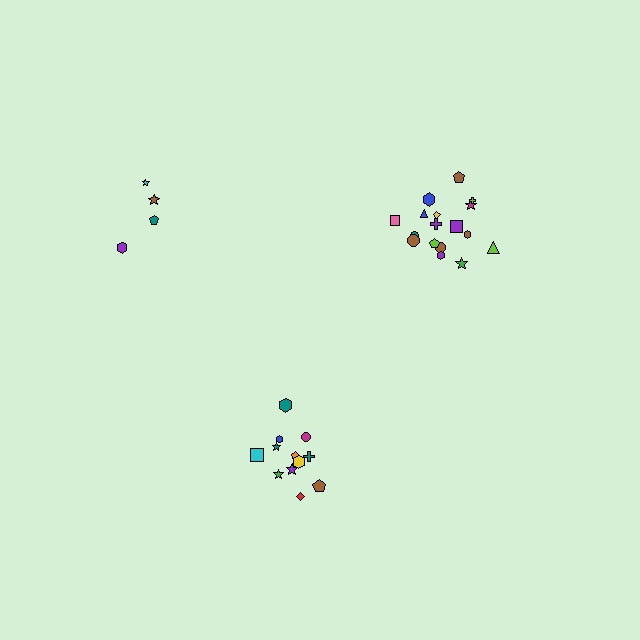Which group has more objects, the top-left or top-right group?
The top-right group.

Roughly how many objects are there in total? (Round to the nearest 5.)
Roughly 35 objects in total.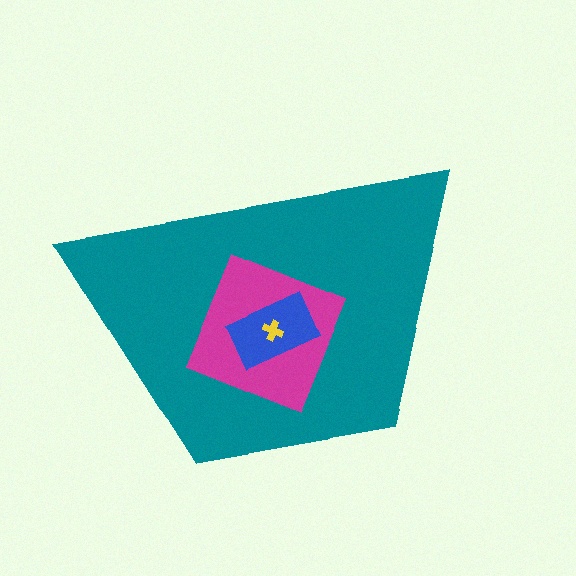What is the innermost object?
The yellow cross.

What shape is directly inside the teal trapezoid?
The magenta diamond.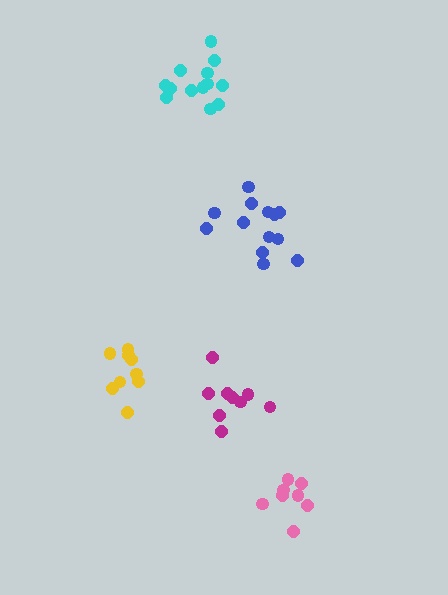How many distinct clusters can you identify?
There are 5 distinct clusters.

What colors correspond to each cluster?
The clusters are colored: yellow, magenta, blue, cyan, pink.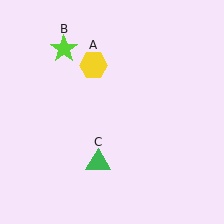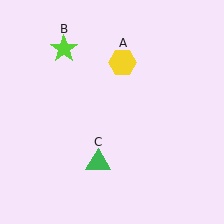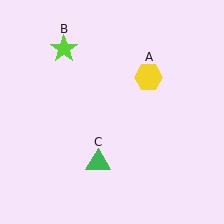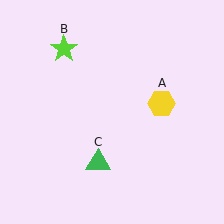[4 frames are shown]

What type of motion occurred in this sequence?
The yellow hexagon (object A) rotated clockwise around the center of the scene.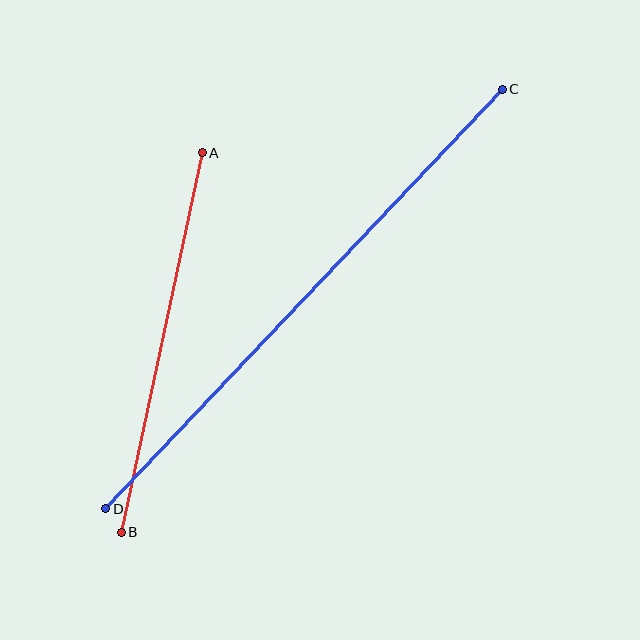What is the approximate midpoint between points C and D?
The midpoint is at approximately (304, 299) pixels.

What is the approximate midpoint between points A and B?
The midpoint is at approximately (162, 343) pixels.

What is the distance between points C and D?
The distance is approximately 577 pixels.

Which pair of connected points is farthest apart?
Points C and D are farthest apart.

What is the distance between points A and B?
The distance is approximately 388 pixels.